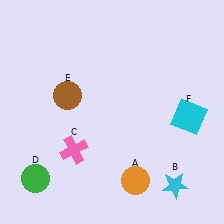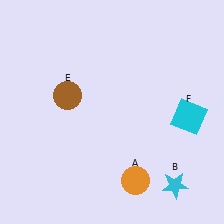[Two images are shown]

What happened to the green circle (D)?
The green circle (D) was removed in Image 2. It was in the bottom-left area of Image 1.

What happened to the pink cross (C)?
The pink cross (C) was removed in Image 2. It was in the bottom-left area of Image 1.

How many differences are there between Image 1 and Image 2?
There are 2 differences between the two images.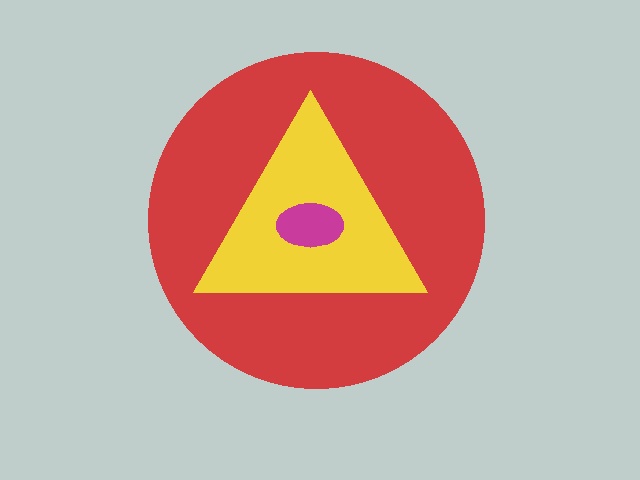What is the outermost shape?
The red circle.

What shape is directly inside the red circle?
The yellow triangle.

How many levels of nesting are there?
3.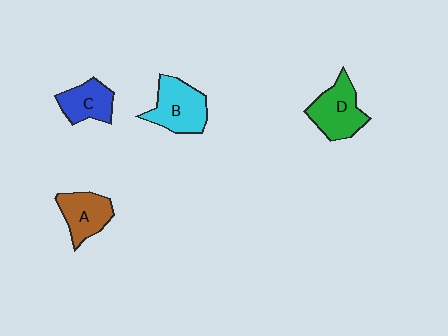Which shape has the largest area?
Shape B (cyan).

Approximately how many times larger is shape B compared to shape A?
Approximately 1.2 times.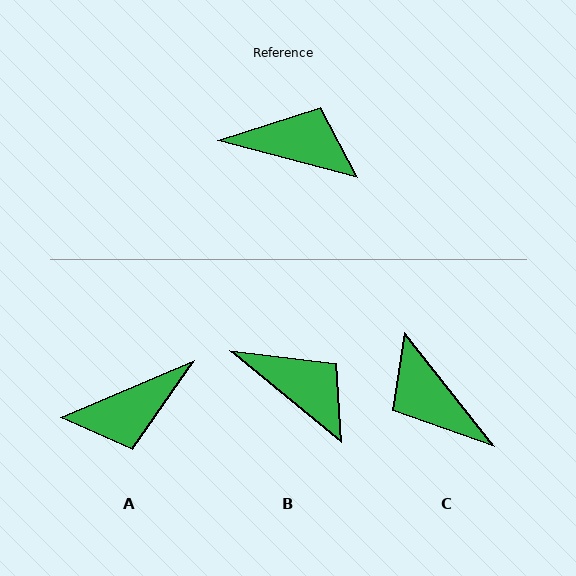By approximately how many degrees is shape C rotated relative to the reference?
Approximately 143 degrees counter-clockwise.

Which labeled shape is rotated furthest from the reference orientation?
C, about 143 degrees away.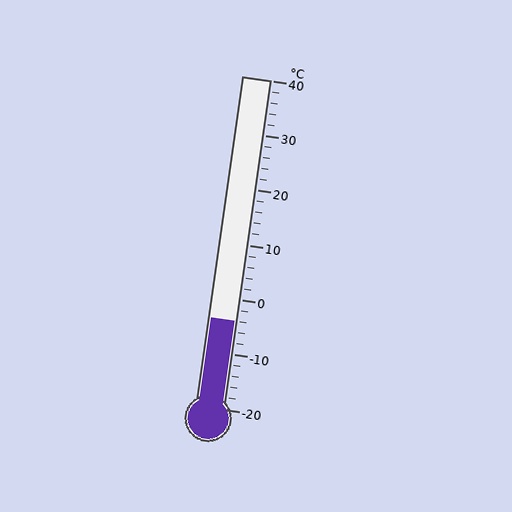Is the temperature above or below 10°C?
The temperature is below 10°C.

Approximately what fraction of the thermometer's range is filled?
The thermometer is filled to approximately 25% of its range.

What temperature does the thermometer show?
The thermometer shows approximately -4°C.